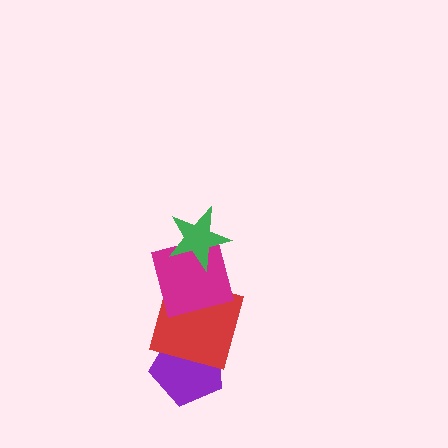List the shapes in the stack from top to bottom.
From top to bottom: the green star, the magenta square, the red square, the purple pentagon.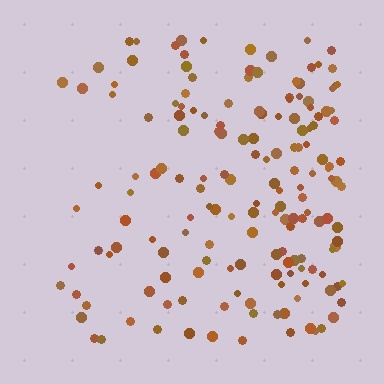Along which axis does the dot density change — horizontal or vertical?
Horizontal.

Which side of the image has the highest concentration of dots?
The right.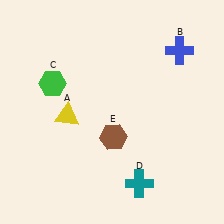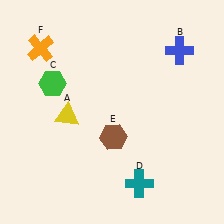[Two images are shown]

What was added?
An orange cross (F) was added in Image 2.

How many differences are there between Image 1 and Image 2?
There is 1 difference between the two images.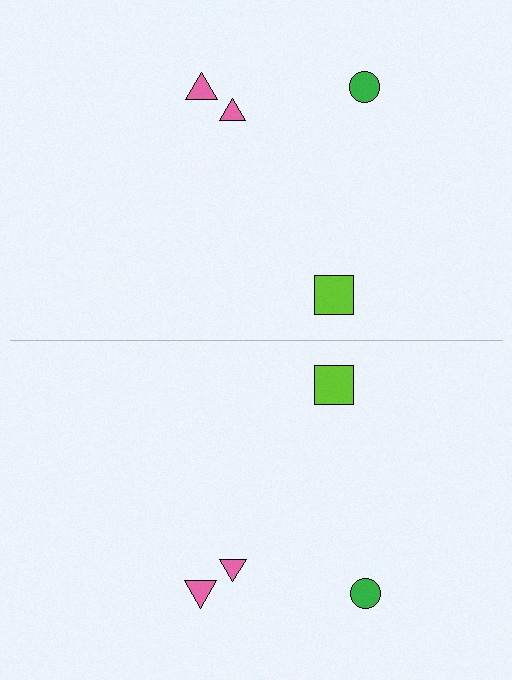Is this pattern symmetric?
Yes, this pattern has bilateral (reflection) symmetry.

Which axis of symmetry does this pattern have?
The pattern has a horizontal axis of symmetry running through the center of the image.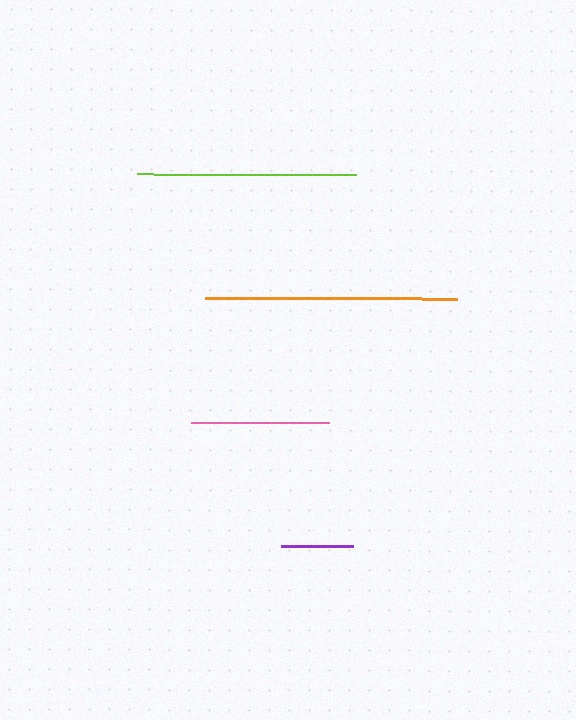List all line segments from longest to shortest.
From longest to shortest: orange, lime, pink, purple.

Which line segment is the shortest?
The purple line is the shortest at approximately 72 pixels.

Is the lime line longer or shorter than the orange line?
The orange line is longer than the lime line.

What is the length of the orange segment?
The orange segment is approximately 252 pixels long.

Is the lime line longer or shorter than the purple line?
The lime line is longer than the purple line.